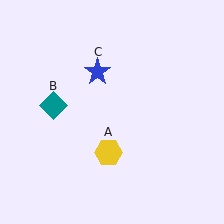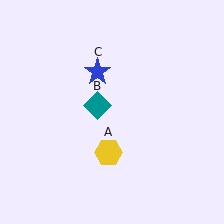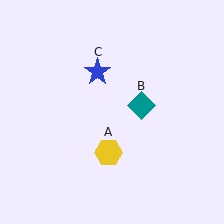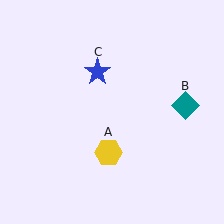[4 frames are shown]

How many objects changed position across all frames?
1 object changed position: teal diamond (object B).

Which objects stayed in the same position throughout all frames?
Yellow hexagon (object A) and blue star (object C) remained stationary.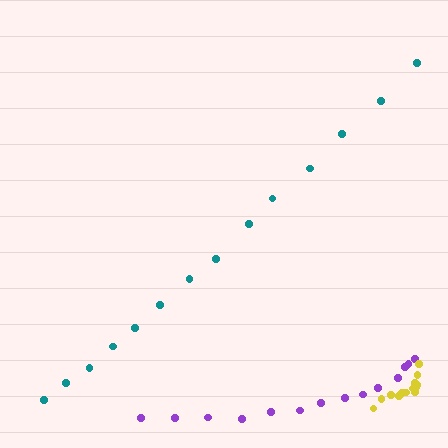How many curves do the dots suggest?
There are 3 distinct paths.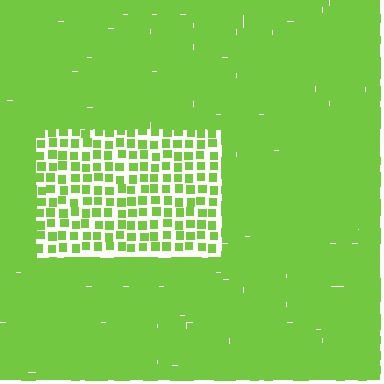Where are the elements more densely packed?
The elements are more densely packed outside the rectangle boundary.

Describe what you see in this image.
The image contains small lime elements arranged at two different densities. A rectangle-shaped region is visible where the elements are less densely packed than the surrounding area.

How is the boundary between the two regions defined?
The boundary is defined by a change in element density (approximately 2.6x ratio). All elements are the same color, size, and shape.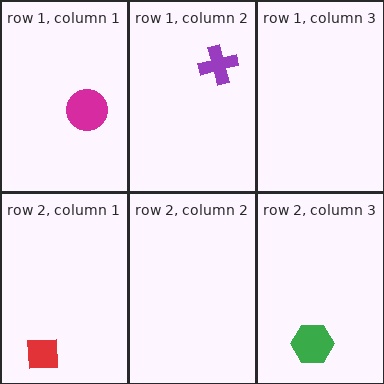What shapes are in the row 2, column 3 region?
The green hexagon.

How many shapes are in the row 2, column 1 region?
1.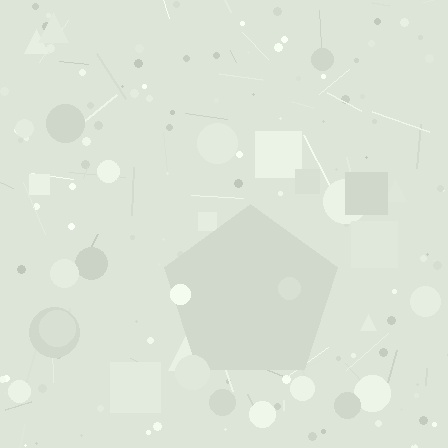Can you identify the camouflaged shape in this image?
The camouflaged shape is a pentagon.